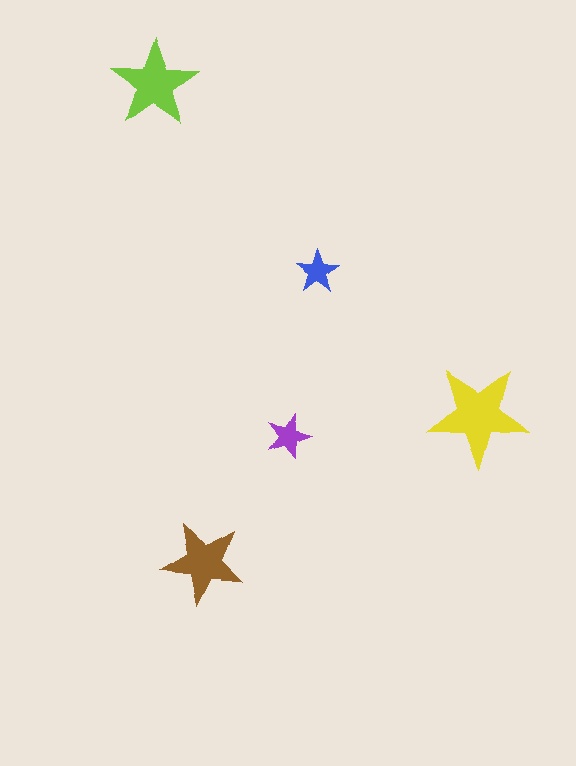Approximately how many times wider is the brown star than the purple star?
About 2 times wider.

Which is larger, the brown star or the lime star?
The lime one.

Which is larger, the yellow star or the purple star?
The yellow one.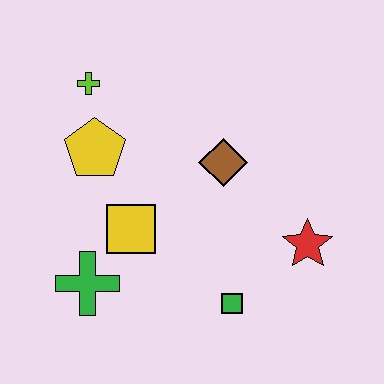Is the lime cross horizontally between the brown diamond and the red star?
No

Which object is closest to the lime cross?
The yellow pentagon is closest to the lime cross.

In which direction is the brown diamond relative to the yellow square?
The brown diamond is to the right of the yellow square.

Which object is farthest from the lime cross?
The red star is farthest from the lime cross.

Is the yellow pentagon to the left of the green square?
Yes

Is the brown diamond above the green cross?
Yes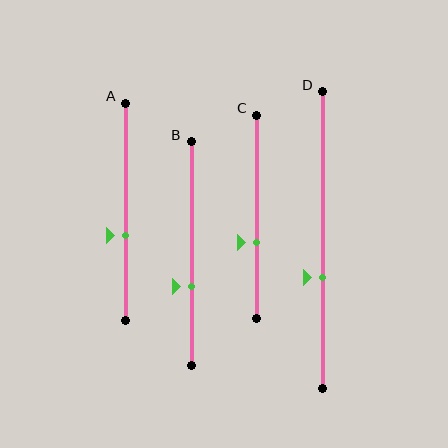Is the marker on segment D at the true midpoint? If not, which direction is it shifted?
No, the marker on segment D is shifted downward by about 13% of the segment length.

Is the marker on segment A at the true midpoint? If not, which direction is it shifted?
No, the marker on segment A is shifted downward by about 11% of the segment length.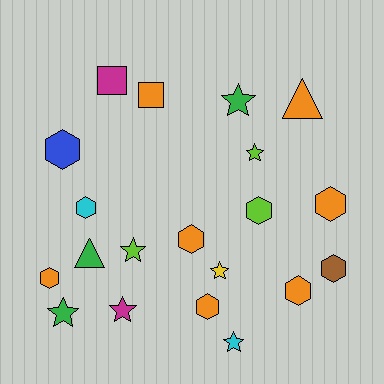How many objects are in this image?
There are 20 objects.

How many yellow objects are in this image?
There is 1 yellow object.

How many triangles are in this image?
There are 2 triangles.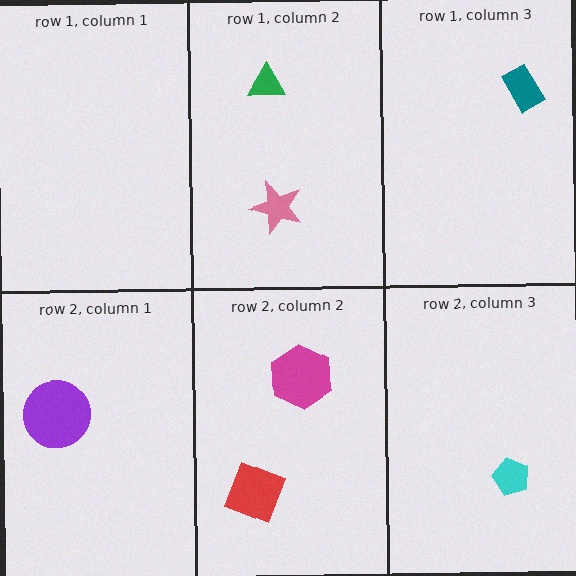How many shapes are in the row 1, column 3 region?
1.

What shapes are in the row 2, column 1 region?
The purple circle.